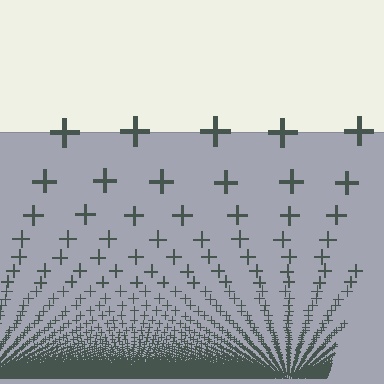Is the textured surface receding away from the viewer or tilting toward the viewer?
The surface appears to tilt toward the viewer. Texture elements get larger and sparser toward the top.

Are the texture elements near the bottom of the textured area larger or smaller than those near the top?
Smaller. The gradient is inverted — elements near the bottom are smaller and denser.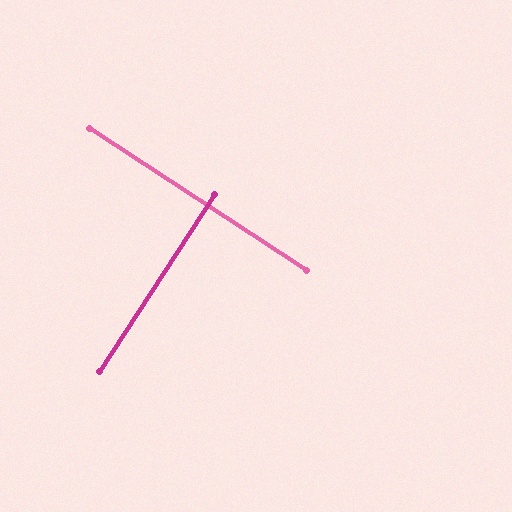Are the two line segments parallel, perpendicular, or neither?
Perpendicular — they meet at approximately 90°.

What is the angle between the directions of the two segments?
Approximately 90 degrees.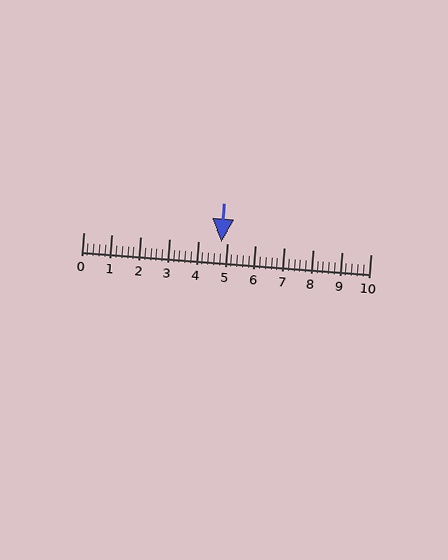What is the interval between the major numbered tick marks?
The major tick marks are spaced 1 units apart.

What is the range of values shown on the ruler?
The ruler shows values from 0 to 10.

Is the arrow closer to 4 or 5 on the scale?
The arrow is closer to 5.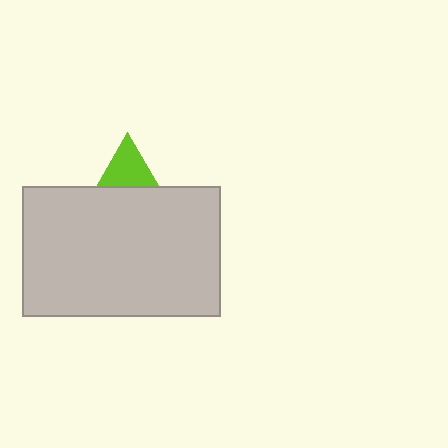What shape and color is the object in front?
The object in front is a light gray rectangle.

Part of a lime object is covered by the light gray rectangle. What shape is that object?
It is a triangle.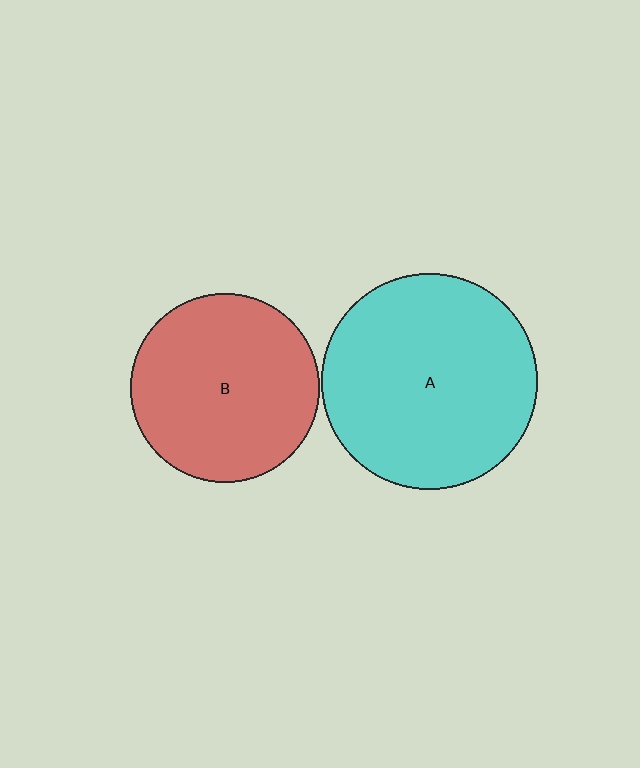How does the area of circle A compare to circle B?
Approximately 1.3 times.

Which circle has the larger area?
Circle A (cyan).